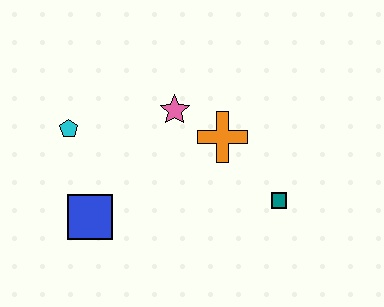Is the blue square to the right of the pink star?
No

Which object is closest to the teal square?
The orange cross is closest to the teal square.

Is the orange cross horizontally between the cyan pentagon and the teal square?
Yes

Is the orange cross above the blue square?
Yes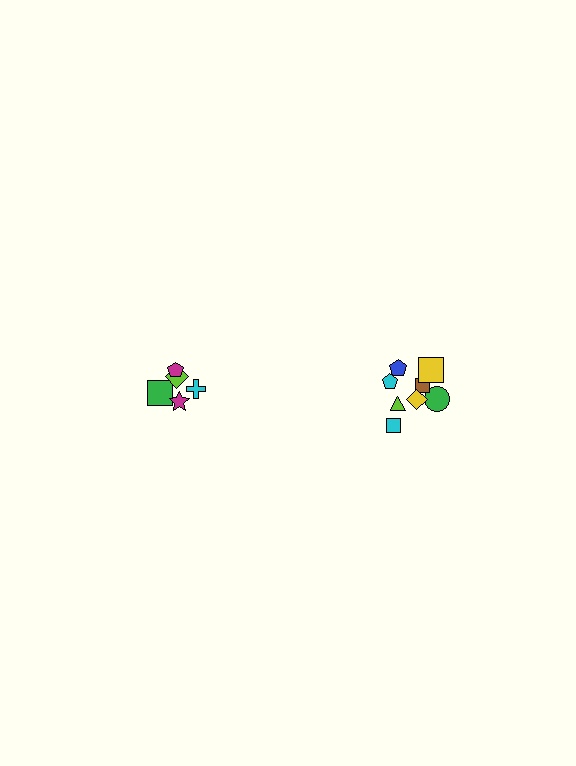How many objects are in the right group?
There are 8 objects.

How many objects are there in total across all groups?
There are 13 objects.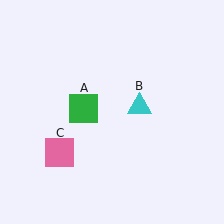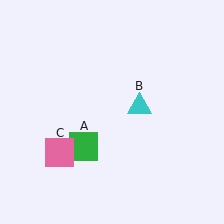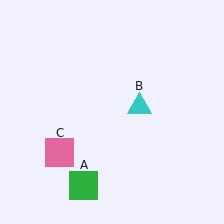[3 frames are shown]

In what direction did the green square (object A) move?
The green square (object A) moved down.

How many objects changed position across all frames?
1 object changed position: green square (object A).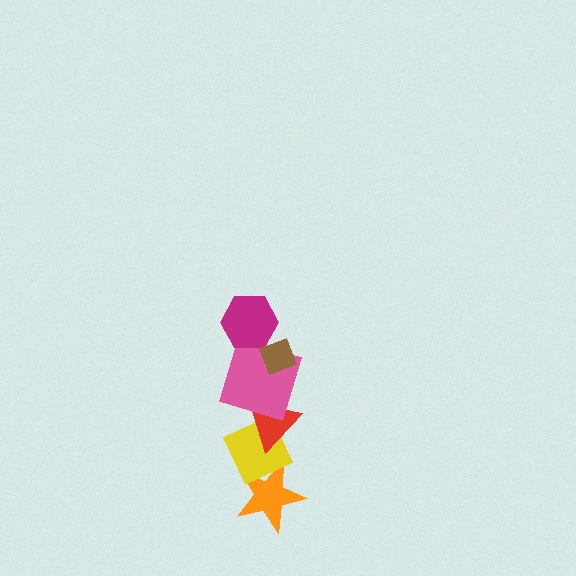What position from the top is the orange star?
The orange star is 6th from the top.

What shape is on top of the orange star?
The yellow diamond is on top of the orange star.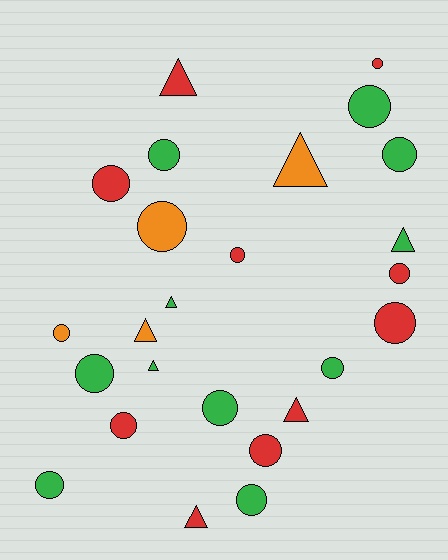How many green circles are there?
There are 8 green circles.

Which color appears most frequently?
Green, with 11 objects.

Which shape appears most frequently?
Circle, with 17 objects.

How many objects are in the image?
There are 25 objects.